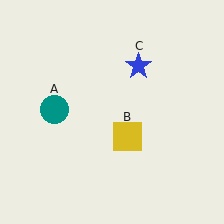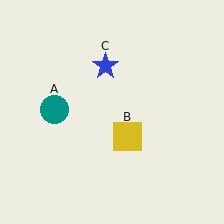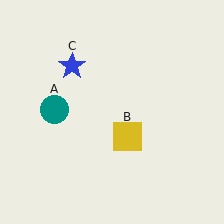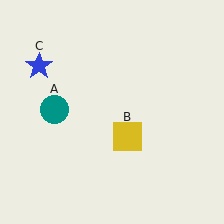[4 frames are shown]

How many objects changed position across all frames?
1 object changed position: blue star (object C).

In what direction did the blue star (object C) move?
The blue star (object C) moved left.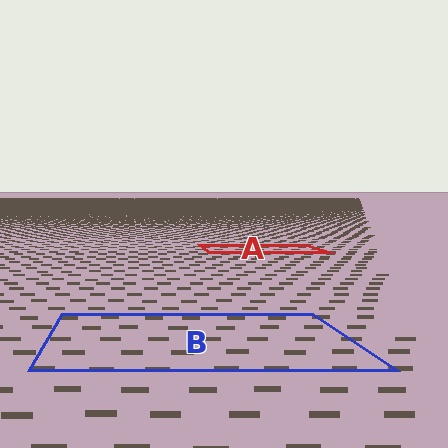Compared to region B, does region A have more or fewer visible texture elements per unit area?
Region A has more texture elements per unit area — they are packed more densely because it is farther away.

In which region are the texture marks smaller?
The texture marks are smaller in region A, because it is farther away.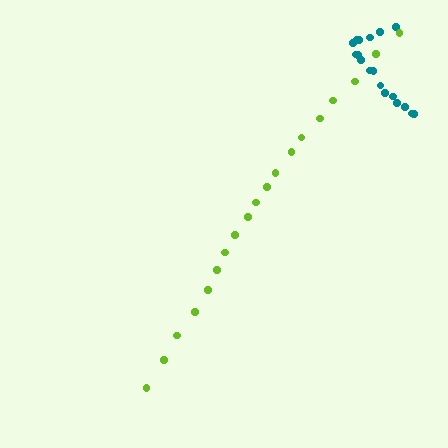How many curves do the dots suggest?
There are 2 distinct paths.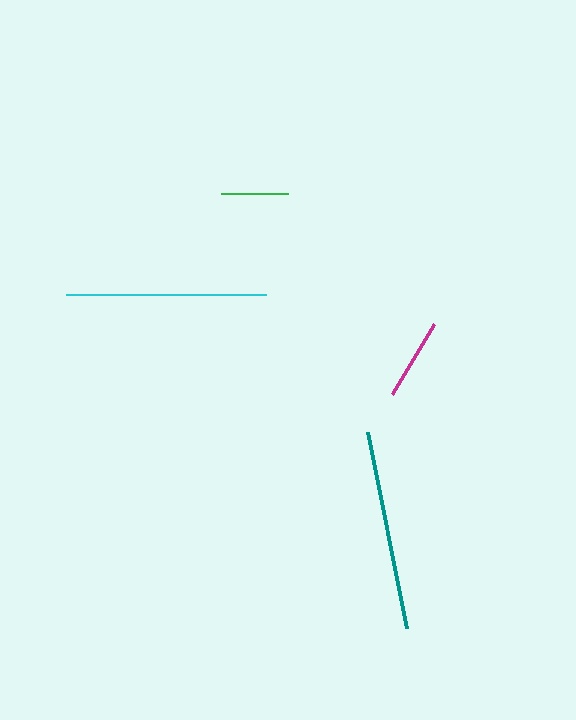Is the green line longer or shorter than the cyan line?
The cyan line is longer than the green line.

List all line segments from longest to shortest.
From longest to shortest: cyan, teal, magenta, green.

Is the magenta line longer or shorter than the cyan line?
The cyan line is longer than the magenta line.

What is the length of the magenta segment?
The magenta segment is approximately 82 pixels long.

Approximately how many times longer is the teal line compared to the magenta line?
The teal line is approximately 2.4 times the length of the magenta line.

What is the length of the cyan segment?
The cyan segment is approximately 200 pixels long.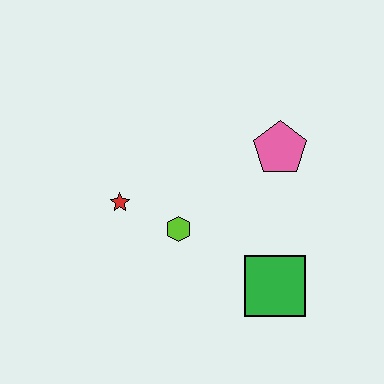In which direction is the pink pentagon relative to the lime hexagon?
The pink pentagon is to the right of the lime hexagon.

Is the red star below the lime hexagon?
No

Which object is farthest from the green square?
The red star is farthest from the green square.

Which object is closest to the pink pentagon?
The lime hexagon is closest to the pink pentagon.